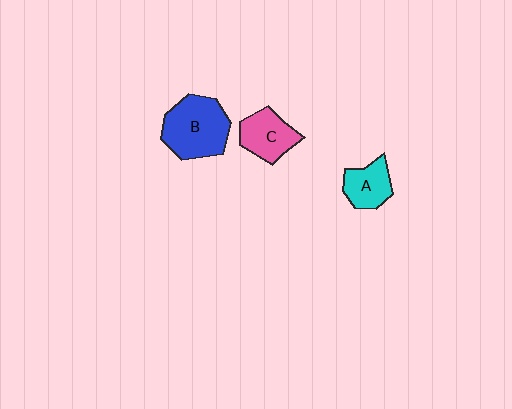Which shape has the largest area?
Shape B (blue).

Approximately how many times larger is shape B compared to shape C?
Approximately 1.5 times.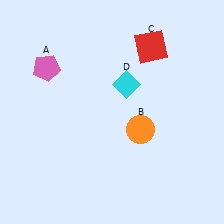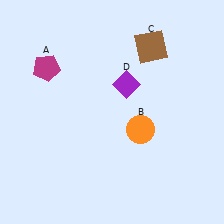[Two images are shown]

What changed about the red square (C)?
In Image 1, C is red. In Image 2, it changed to brown.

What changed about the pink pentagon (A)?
In Image 1, A is pink. In Image 2, it changed to magenta.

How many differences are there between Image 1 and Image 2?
There are 3 differences between the two images.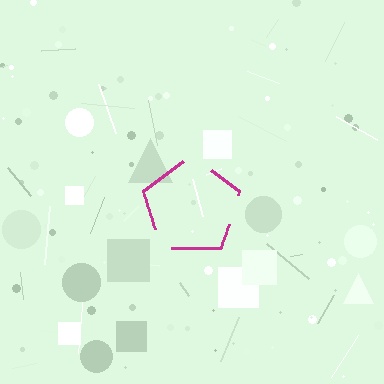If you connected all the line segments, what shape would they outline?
They would outline a pentagon.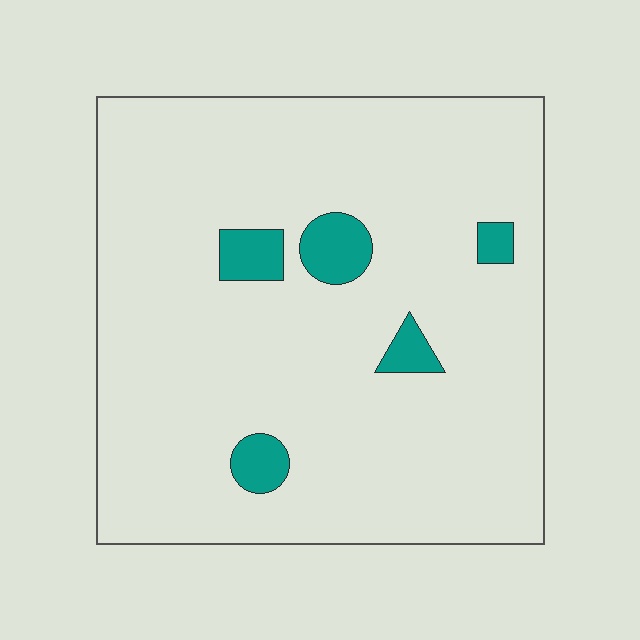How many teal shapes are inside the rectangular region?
5.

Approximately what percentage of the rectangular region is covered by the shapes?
Approximately 5%.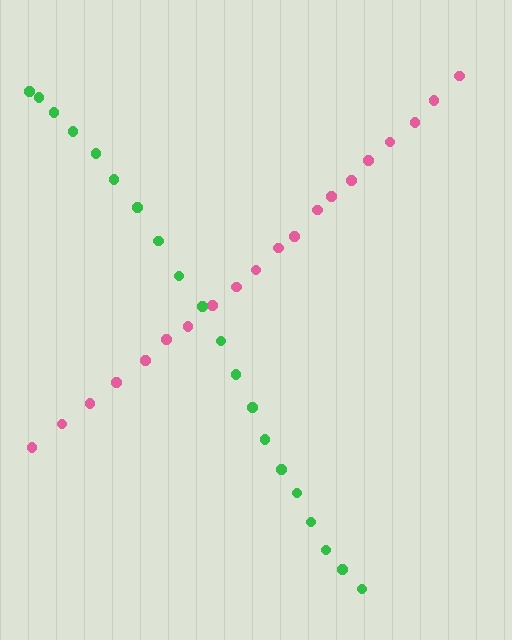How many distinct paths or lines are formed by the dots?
There are 2 distinct paths.